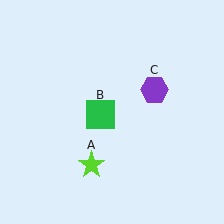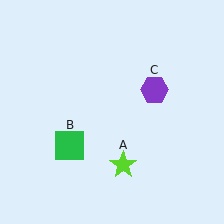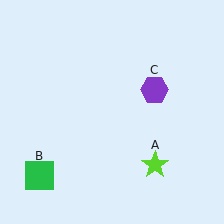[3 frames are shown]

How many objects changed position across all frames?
2 objects changed position: lime star (object A), green square (object B).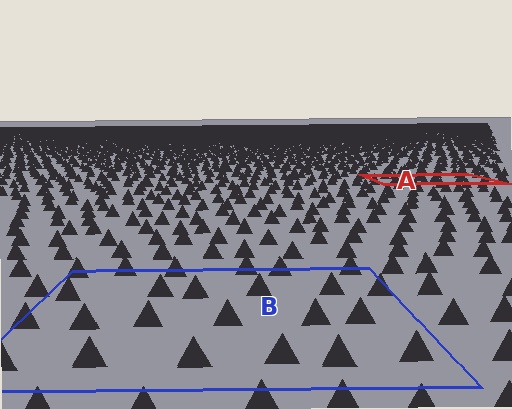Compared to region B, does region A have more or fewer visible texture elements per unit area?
Region A has more texture elements per unit area — they are packed more densely because it is farther away.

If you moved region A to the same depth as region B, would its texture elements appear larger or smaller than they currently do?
They would appear larger. At a closer depth, the same texture elements are projected at a bigger on-screen size.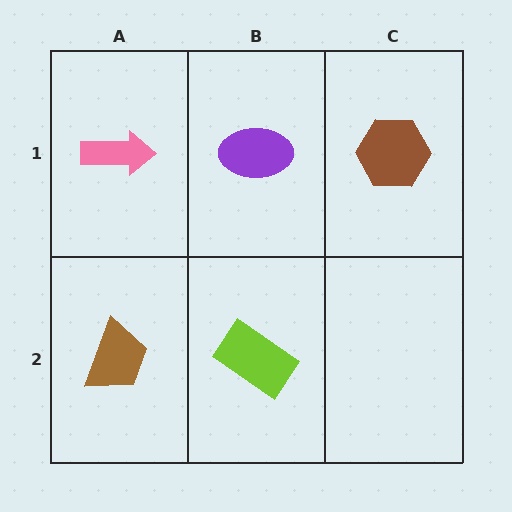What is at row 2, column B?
A lime rectangle.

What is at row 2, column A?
A brown trapezoid.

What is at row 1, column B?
A purple ellipse.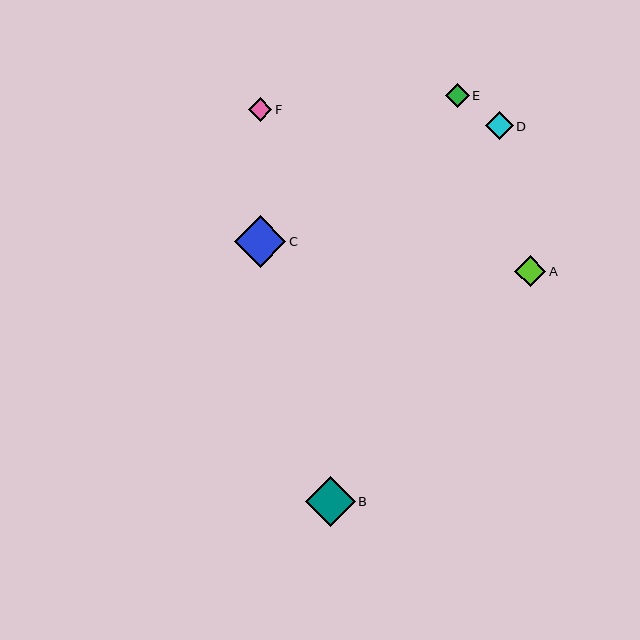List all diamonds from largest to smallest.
From largest to smallest: C, B, A, D, E, F.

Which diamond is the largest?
Diamond C is the largest with a size of approximately 51 pixels.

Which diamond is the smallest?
Diamond F is the smallest with a size of approximately 24 pixels.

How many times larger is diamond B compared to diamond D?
Diamond B is approximately 1.8 times the size of diamond D.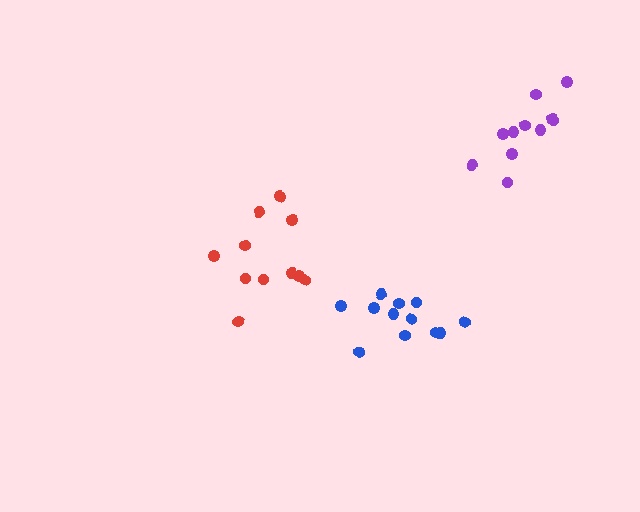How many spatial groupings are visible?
There are 3 spatial groupings.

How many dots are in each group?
Group 1: 12 dots, Group 2: 11 dots, Group 3: 11 dots (34 total).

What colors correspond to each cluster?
The clusters are colored: blue, red, purple.